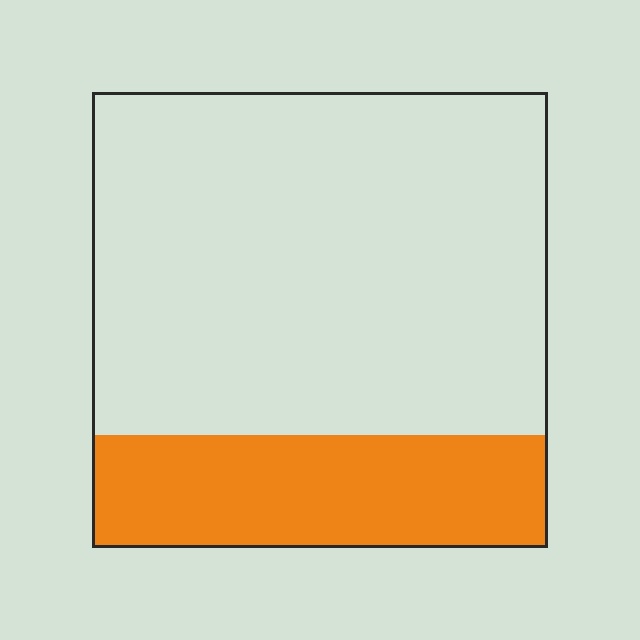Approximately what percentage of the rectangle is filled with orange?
Approximately 25%.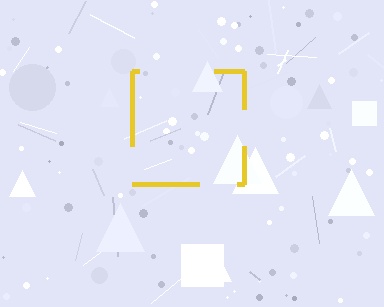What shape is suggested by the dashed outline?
The dashed outline suggests a square.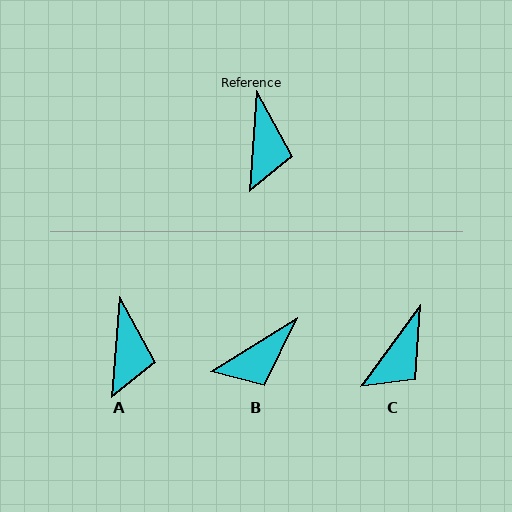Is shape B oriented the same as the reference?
No, it is off by about 54 degrees.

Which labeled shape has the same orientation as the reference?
A.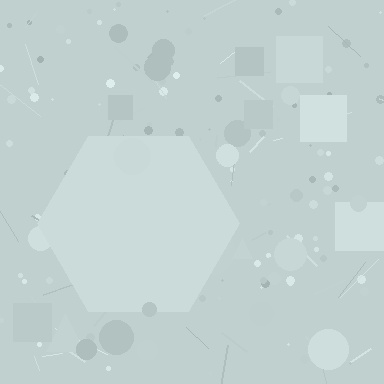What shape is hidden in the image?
A hexagon is hidden in the image.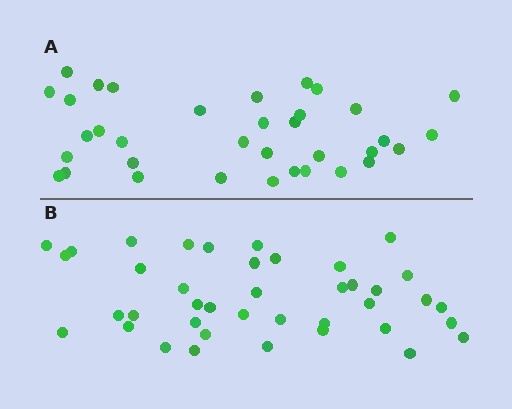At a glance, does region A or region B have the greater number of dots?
Region B (the bottom region) has more dots.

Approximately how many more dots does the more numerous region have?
Region B has about 5 more dots than region A.